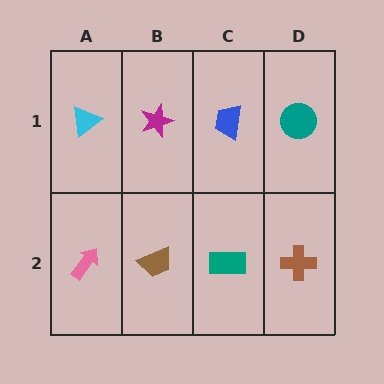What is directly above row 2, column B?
A magenta star.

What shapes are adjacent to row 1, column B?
A brown trapezoid (row 2, column B), a cyan triangle (row 1, column A), a blue trapezoid (row 1, column C).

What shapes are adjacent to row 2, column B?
A magenta star (row 1, column B), a pink arrow (row 2, column A), a teal rectangle (row 2, column C).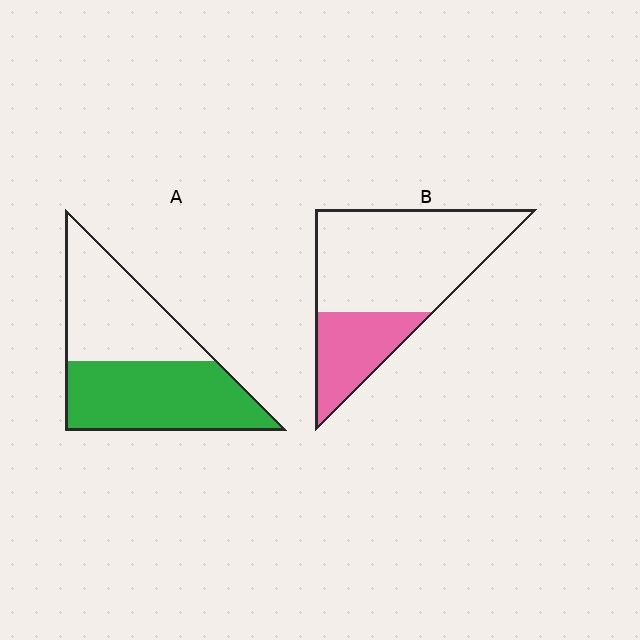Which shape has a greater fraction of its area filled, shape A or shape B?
Shape A.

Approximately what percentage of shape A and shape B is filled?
A is approximately 55% and B is approximately 30%.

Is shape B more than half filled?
No.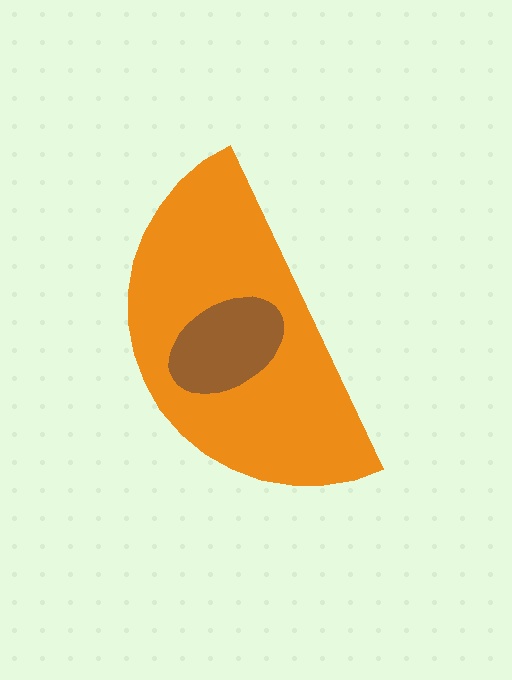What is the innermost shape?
The brown ellipse.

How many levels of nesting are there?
2.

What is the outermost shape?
The orange semicircle.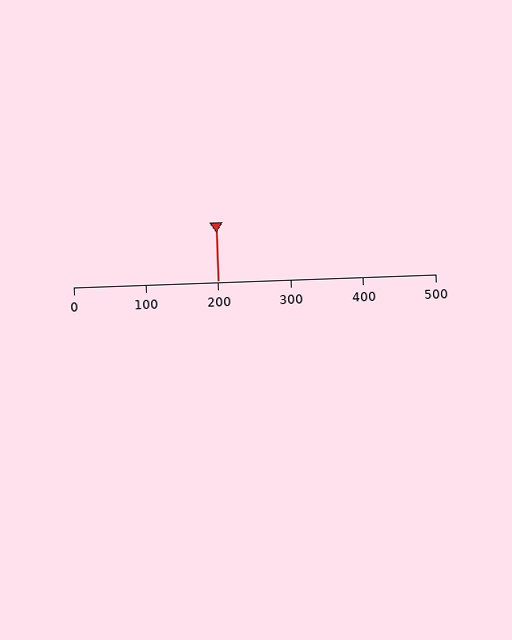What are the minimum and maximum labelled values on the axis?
The axis runs from 0 to 500.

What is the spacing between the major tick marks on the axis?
The major ticks are spaced 100 apart.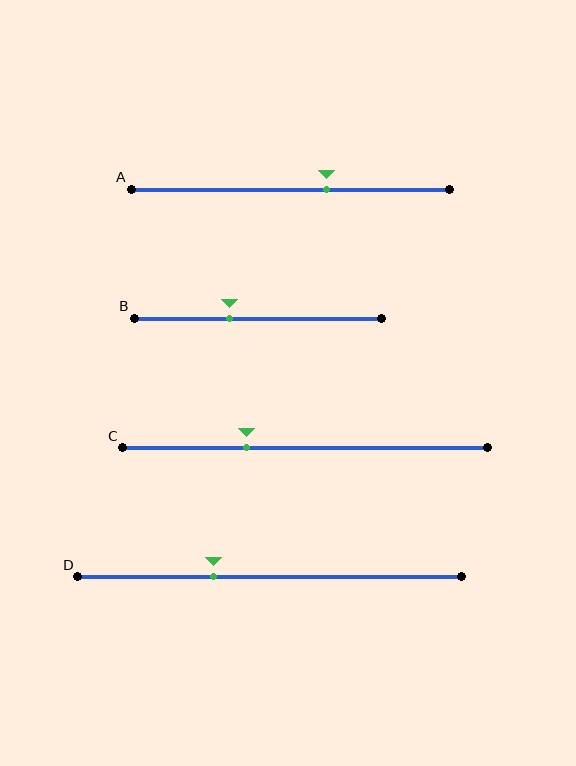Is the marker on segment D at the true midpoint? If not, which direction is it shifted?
No, the marker on segment D is shifted to the left by about 15% of the segment length.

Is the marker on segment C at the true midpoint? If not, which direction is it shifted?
No, the marker on segment C is shifted to the left by about 16% of the segment length.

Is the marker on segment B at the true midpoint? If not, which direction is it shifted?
No, the marker on segment B is shifted to the left by about 12% of the segment length.